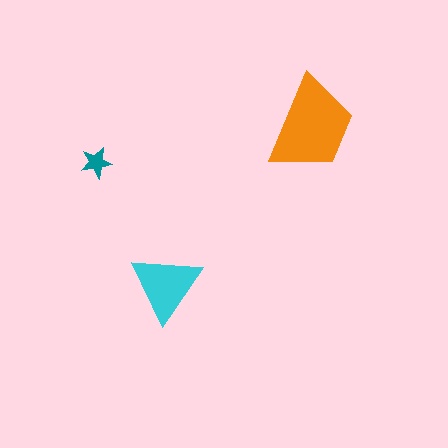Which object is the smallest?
The teal star.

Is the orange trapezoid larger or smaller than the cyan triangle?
Larger.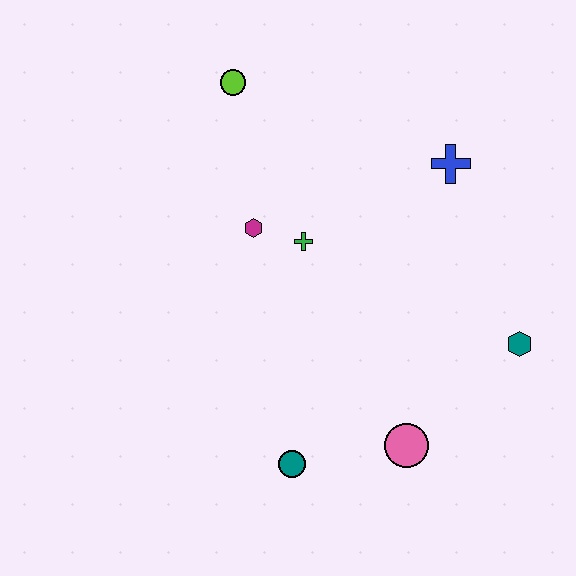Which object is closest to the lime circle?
The magenta hexagon is closest to the lime circle.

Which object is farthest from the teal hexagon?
The lime circle is farthest from the teal hexagon.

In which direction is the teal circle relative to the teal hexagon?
The teal circle is to the left of the teal hexagon.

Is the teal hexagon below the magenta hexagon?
Yes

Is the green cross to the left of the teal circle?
No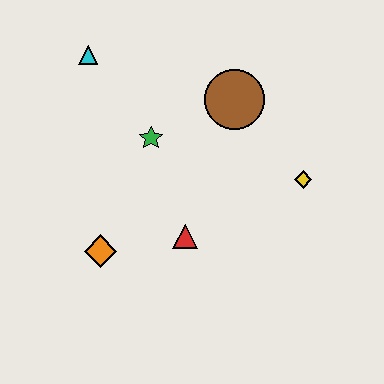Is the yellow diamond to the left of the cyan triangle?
No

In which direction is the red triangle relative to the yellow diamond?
The red triangle is to the left of the yellow diamond.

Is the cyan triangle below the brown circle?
No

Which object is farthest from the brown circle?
The orange diamond is farthest from the brown circle.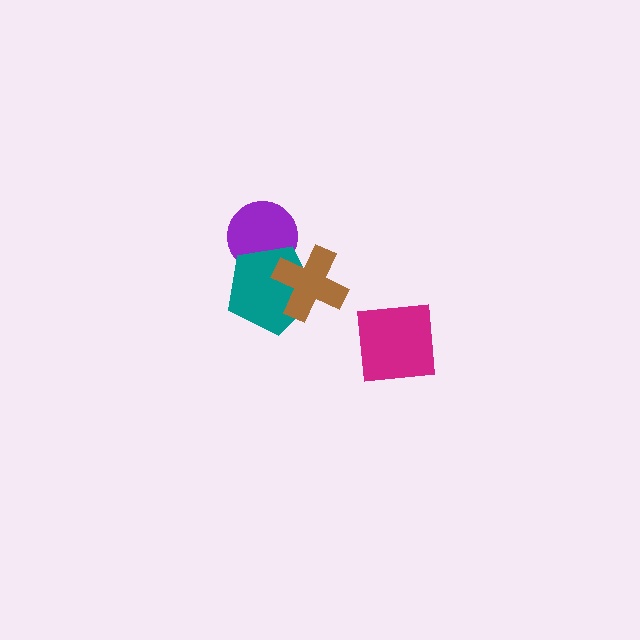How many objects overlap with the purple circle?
1 object overlaps with the purple circle.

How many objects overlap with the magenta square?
0 objects overlap with the magenta square.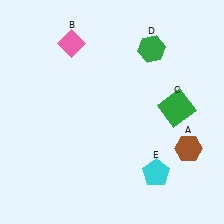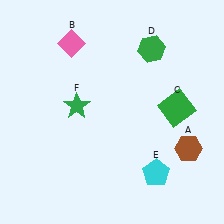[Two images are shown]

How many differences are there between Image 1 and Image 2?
There is 1 difference between the two images.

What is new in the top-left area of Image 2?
A green star (F) was added in the top-left area of Image 2.